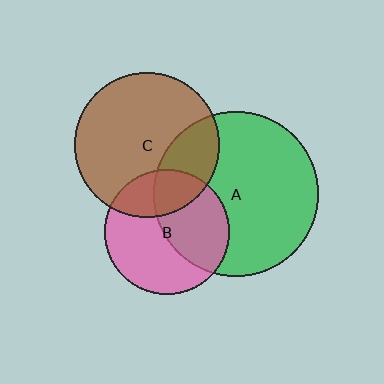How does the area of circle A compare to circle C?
Approximately 1.3 times.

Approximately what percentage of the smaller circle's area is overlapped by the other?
Approximately 25%.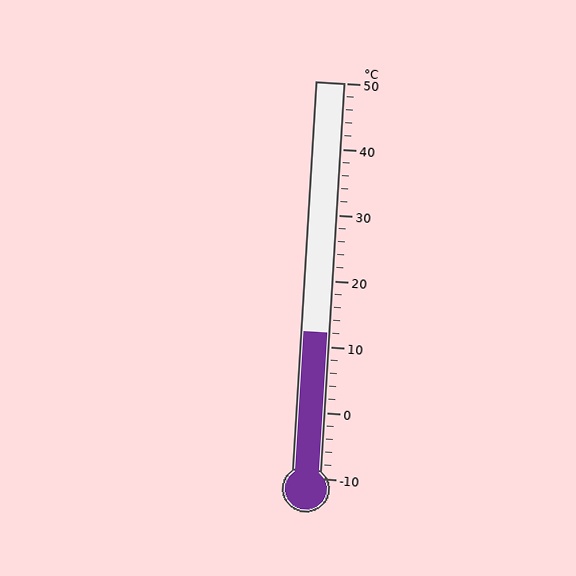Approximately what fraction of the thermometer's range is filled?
The thermometer is filled to approximately 35% of its range.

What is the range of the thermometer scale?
The thermometer scale ranges from -10°C to 50°C.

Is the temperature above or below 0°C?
The temperature is above 0°C.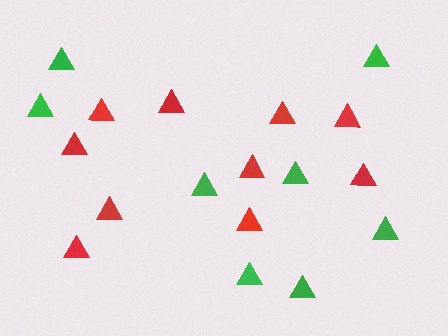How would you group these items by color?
There are 2 groups: one group of red triangles (10) and one group of green triangles (8).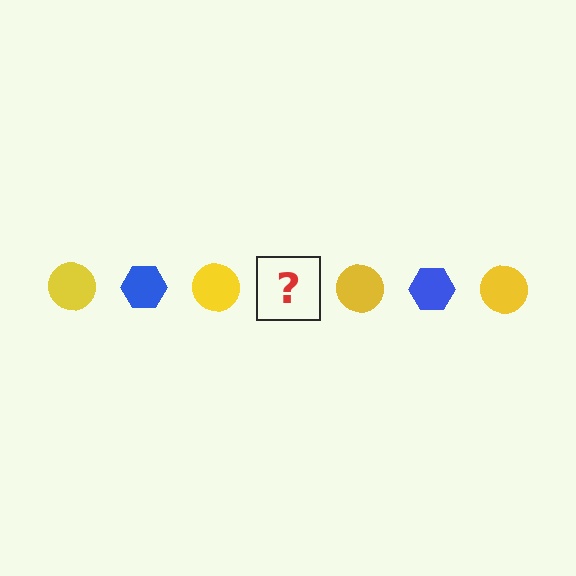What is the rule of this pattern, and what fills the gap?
The rule is that the pattern alternates between yellow circle and blue hexagon. The gap should be filled with a blue hexagon.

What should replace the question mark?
The question mark should be replaced with a blue hexagon.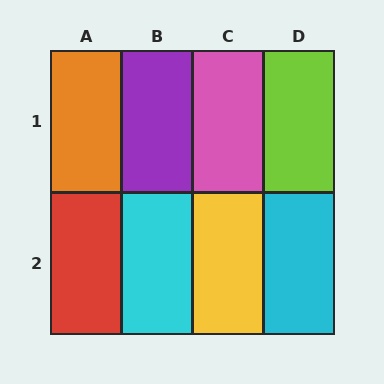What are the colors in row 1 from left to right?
Orange, purple, pink, lime.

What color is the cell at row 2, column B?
Cyan.